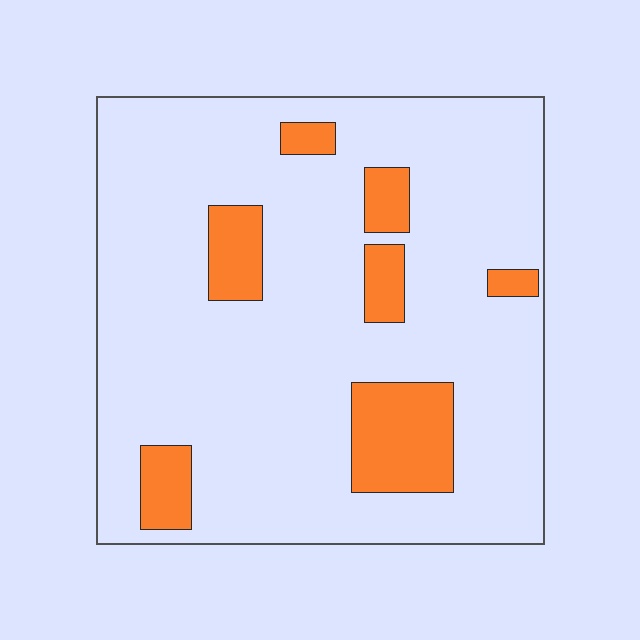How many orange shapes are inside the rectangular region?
7.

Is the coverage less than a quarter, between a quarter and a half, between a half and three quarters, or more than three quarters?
Less than a quarter.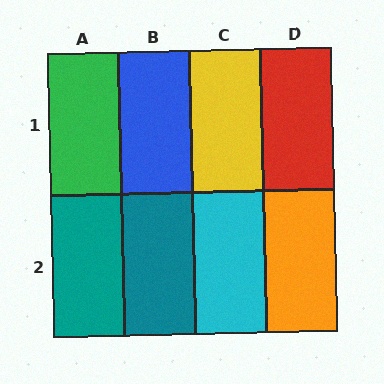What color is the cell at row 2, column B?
Teal.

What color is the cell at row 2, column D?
Orange.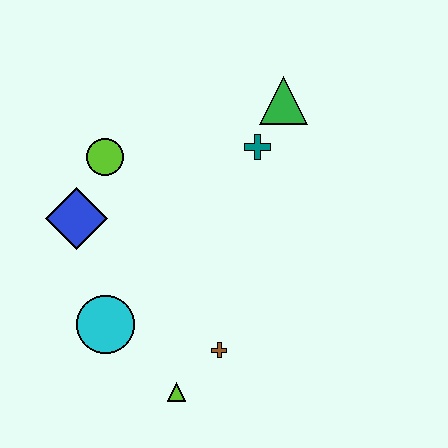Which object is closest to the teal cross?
The green triangle is closest to the teal cross.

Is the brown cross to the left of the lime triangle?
No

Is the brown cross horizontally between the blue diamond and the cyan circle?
No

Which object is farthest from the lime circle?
The lime triangle is farthest from the lime circle.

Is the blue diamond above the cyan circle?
Yes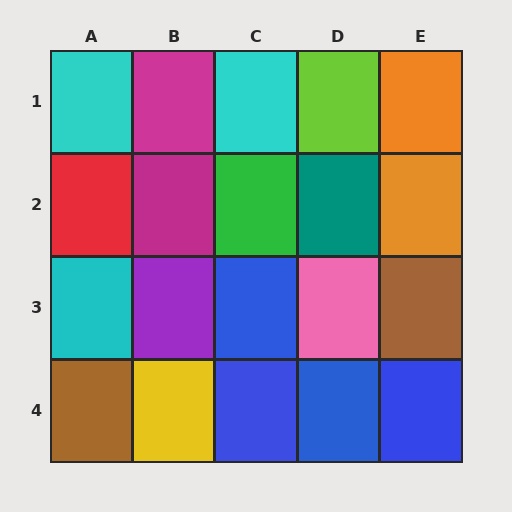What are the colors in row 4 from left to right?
Brown, yellow, blue, blue, blue.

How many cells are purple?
1 cell is purple.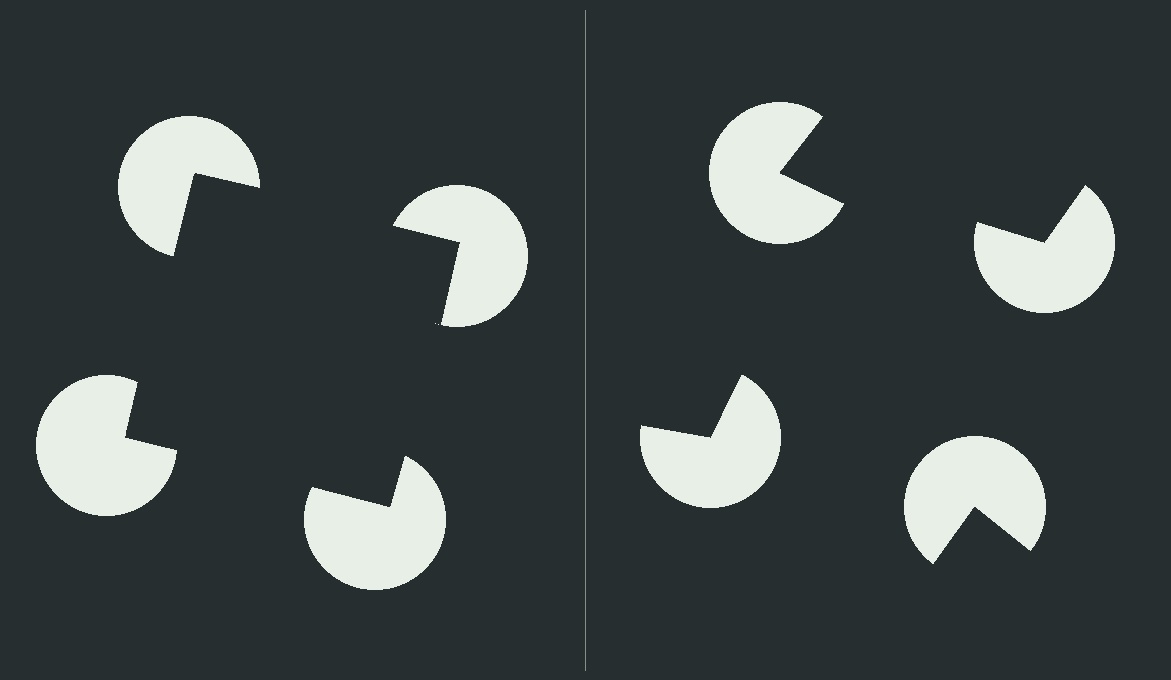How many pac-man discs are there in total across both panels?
8 — 4 on each side.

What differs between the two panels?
The pac-man discs are positioned identically on both sides; only the wedge orientations differ. On the left they align to a square; on the right they are misaligned.